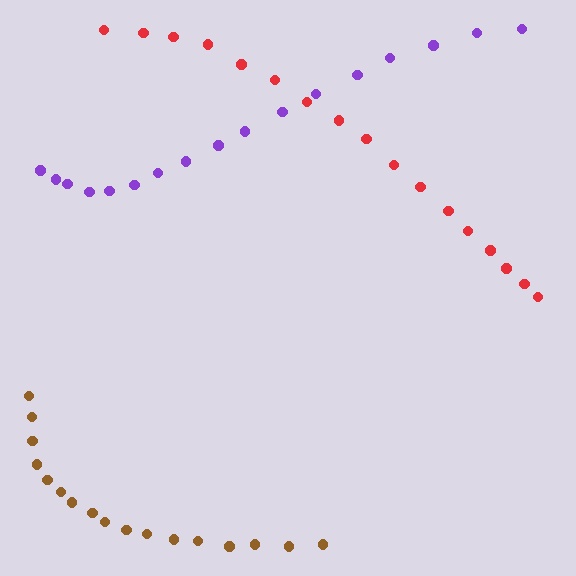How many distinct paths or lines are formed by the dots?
There are 3 distinct paths.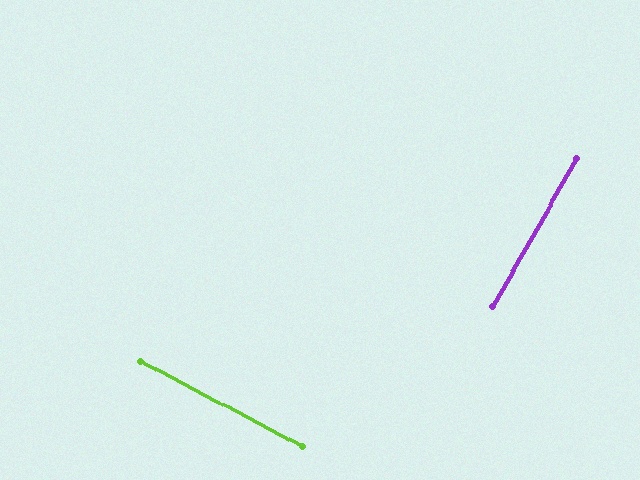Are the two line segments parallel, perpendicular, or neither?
Perpendicular — they meet at approximately 88°.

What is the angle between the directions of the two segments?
Approximately 88 degrees.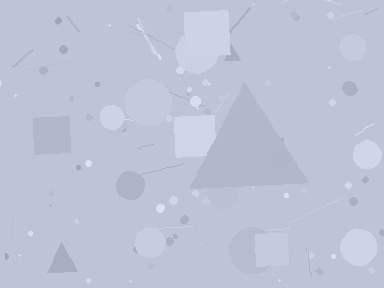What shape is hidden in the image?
A triangle is hidden in the image.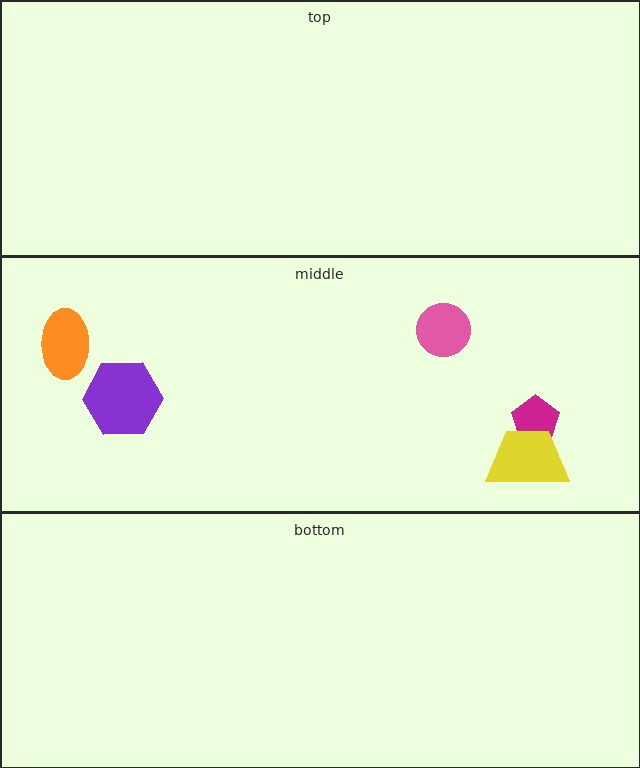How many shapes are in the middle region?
5.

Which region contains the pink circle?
The middle region.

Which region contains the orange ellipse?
The middle region.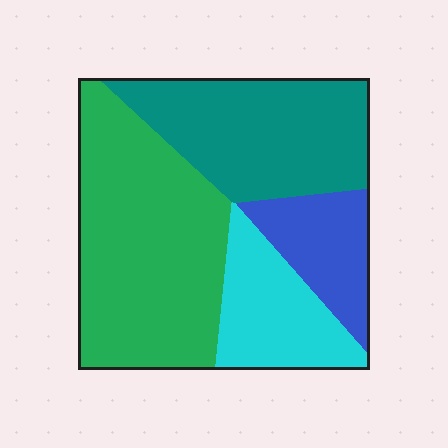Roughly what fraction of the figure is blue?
Blue covers about 15% of the figure.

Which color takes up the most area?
Green, at roughly 40%.